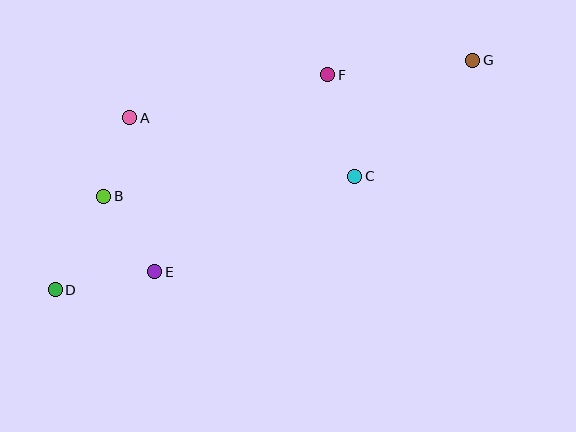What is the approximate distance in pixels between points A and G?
The distance between A and G is approximately 348 pixels.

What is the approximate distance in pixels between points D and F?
The distance between D and F is approximately 347 pixels.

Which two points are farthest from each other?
Points D and G are farthest from each other.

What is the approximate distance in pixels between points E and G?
The distance between E and G is approximately 382 pixels.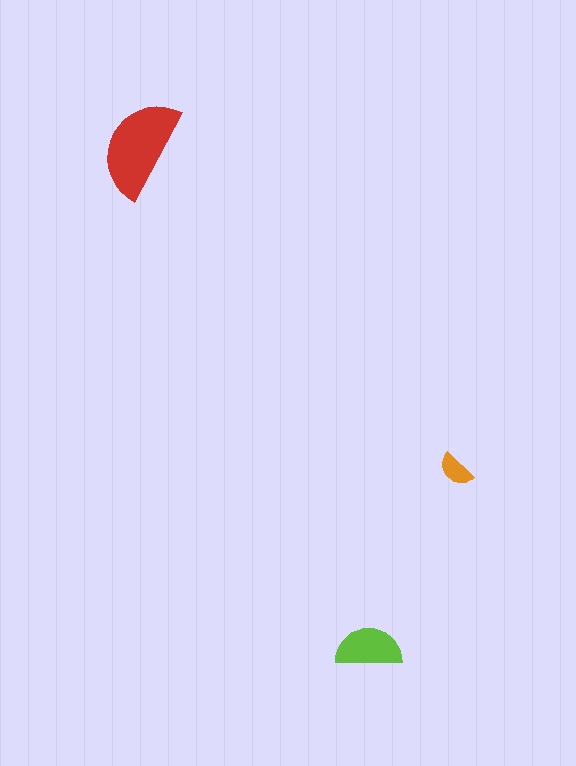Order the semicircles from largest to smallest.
the red one, the lime one, the orange one.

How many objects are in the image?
There are 3 objects in the image.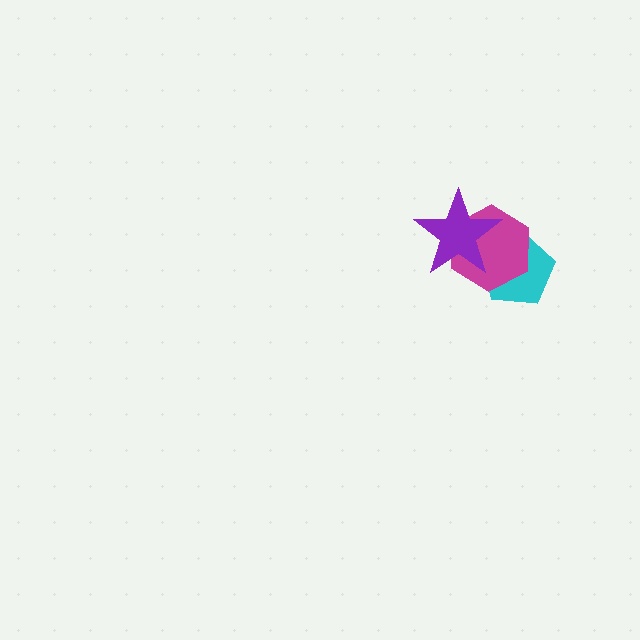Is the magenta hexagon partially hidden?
Yes, it is partially covered by another shape.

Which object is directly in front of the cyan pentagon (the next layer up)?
The magenta hexagon is directly in front of the cyan pentagon.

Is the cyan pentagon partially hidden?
Yes, it is partially covered by another shape.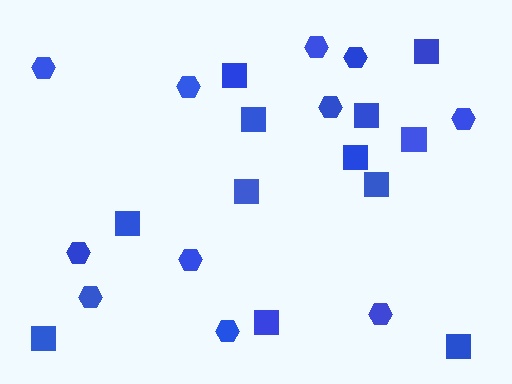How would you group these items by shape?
There are 2 groups: one group of squares (12) and one group of hexagons (11).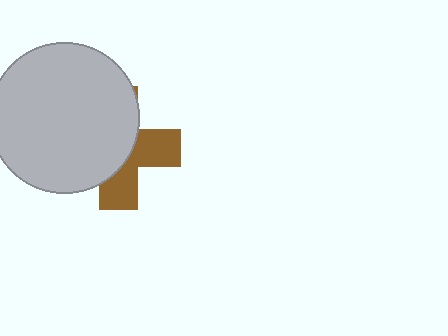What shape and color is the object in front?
The object in front is a light gray circle.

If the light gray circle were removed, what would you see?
You would see the complete brown cross.